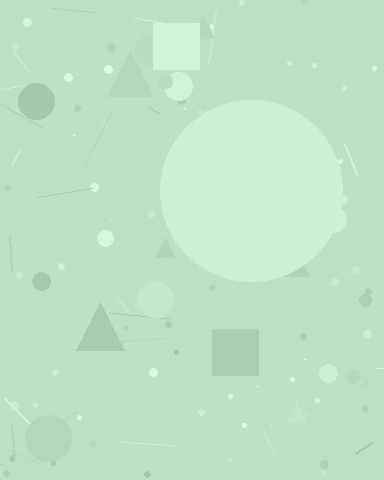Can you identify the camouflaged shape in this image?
The camouflaged shape is a circle.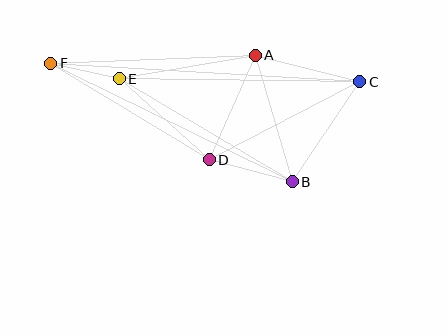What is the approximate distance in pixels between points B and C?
The distance between B and C is approximately 121 pixels.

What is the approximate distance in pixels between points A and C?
The distance between A and C is approximately 108 pixels.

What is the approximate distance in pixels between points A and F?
The distance between A and F is approximately 205 pixels.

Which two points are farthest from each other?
Points C and F are farthest from each other.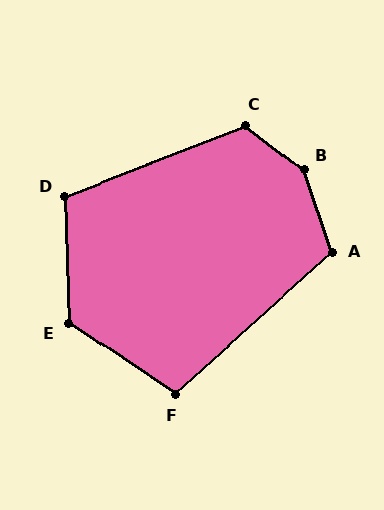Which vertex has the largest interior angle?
B, at approximately 147 degrees.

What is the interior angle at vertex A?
Approximately 113 degrees (obtuse).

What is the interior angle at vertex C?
Approximately 121 degrees (obtuse).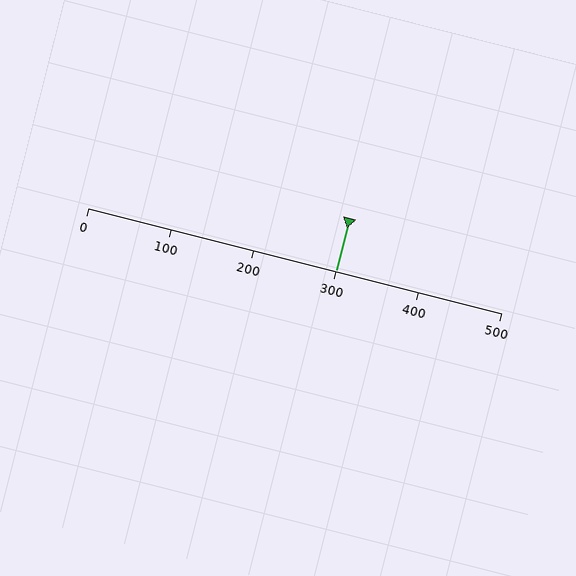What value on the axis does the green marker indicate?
The marker indicates approximately 300.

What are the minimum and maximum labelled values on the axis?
The axis runs from 0 to 500.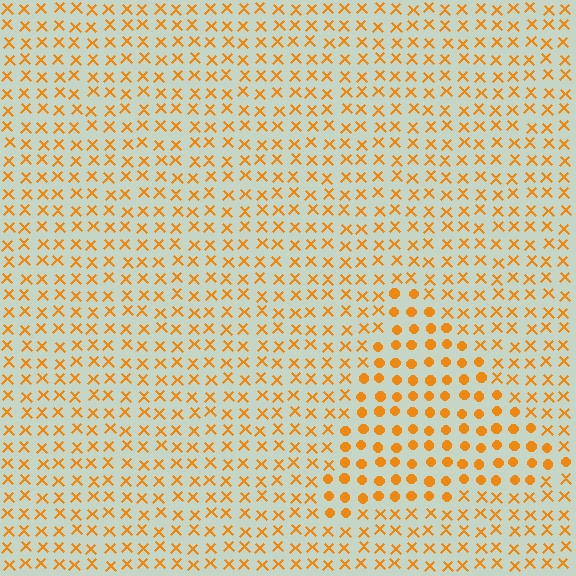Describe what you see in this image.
The image is filled with small orange elements arranged in a uniform grid. A triangle-shaped region contains circles, while the surrounding area contains X marks. The boundary is defined purely by the change in element shape.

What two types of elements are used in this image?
The image uses circles inside the triangle region and X marks outside it.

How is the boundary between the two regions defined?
The boundary is defined by a change in element shape: circles inside vs. X marks outside. All elements share the same color and spacing.